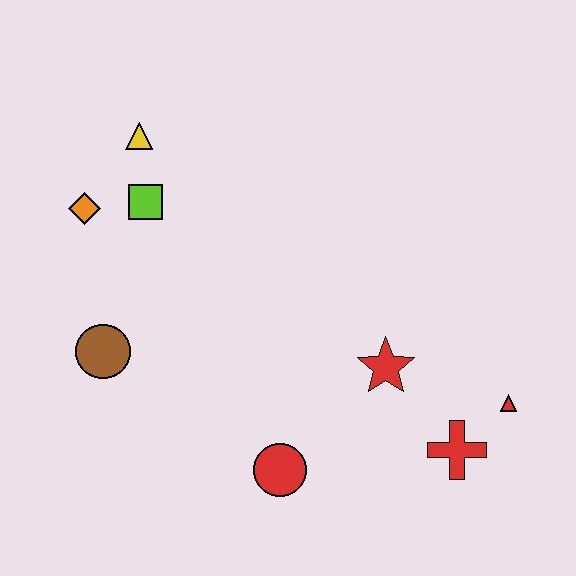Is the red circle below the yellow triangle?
Yes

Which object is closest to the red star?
The red cross is closest to the red star.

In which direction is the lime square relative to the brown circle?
The lime square is above the brown circle.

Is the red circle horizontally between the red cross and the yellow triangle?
Yes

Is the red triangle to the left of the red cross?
No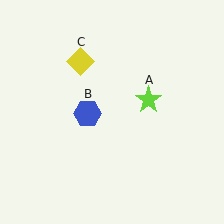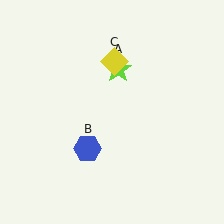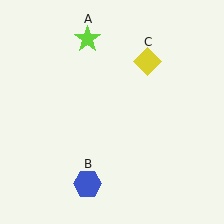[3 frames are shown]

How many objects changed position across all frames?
3 objects changed position: lime star (object A), blue hexagon (object B), yellow diamond (object C).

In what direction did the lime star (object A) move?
The lime star (object A) moved up and to the left.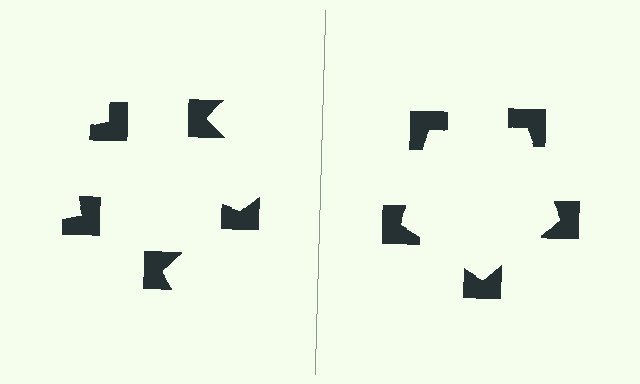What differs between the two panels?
The notched squares are positioned identically on both sides; only the wedge orientations differ. On the right they align to a pentagon; on the left they are misaligned.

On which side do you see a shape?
An illusory pentagon appears on the right side. On the left side the wedge cuts are rotated, so no coherent shape forms.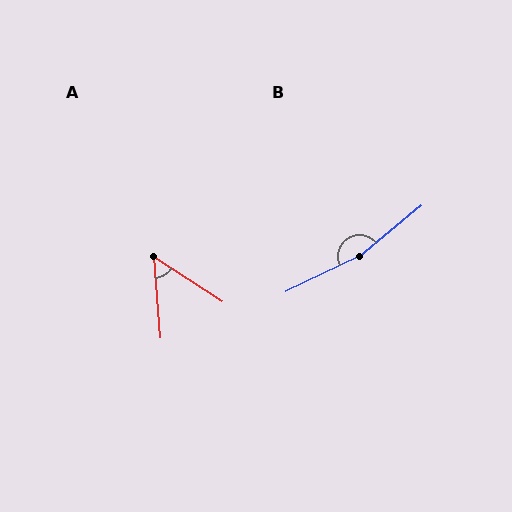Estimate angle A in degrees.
Approximately 52 degrees.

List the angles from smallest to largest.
A (52°), B (166°).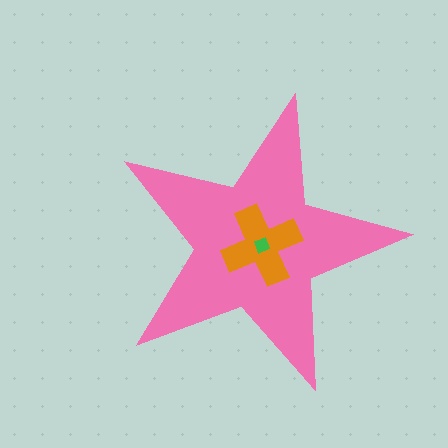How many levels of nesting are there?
3.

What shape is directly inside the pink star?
The orange cross.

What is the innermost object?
The green diamond.